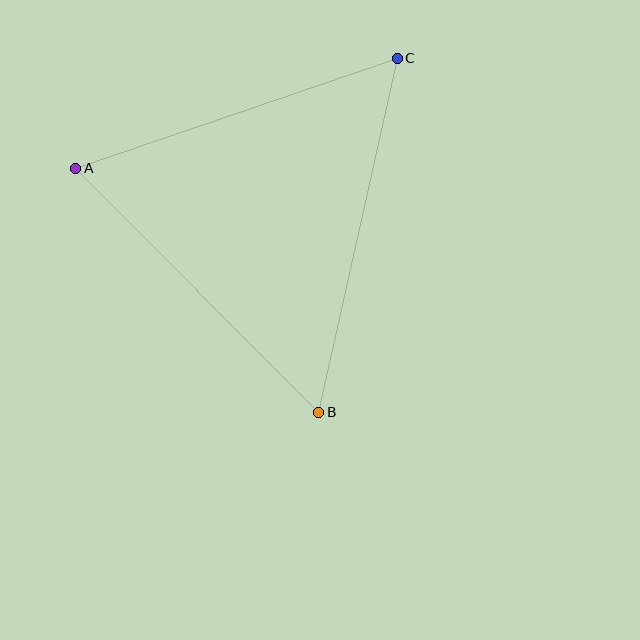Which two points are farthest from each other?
Points B and C are farthest from each other.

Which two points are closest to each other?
Points A and C are closest to each other.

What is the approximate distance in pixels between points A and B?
The distance between A and B is approximately 344 pixels.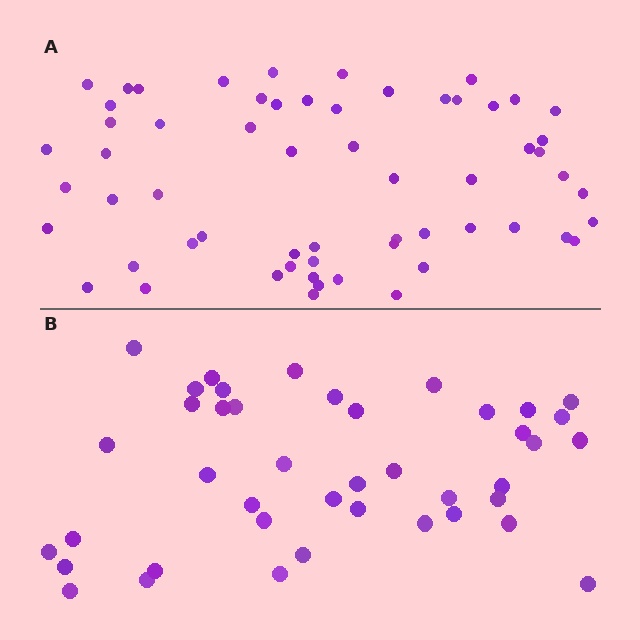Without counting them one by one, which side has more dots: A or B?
Region A (the top region) has more dots.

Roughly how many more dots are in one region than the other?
Region A has approximately 20 more dots than region B.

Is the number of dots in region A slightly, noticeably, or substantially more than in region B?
Region A has noticeably more, but not dramatically so. The ratio is roughly 1.4 to 1.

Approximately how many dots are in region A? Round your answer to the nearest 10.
About 60 dots.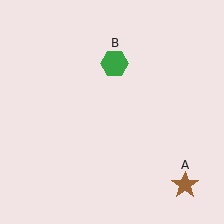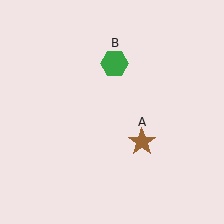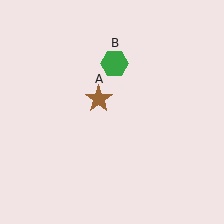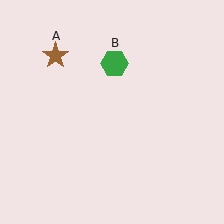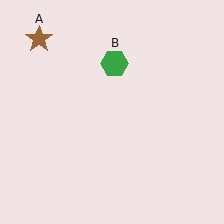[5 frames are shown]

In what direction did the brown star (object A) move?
The brown star (object A) moved up and to the left.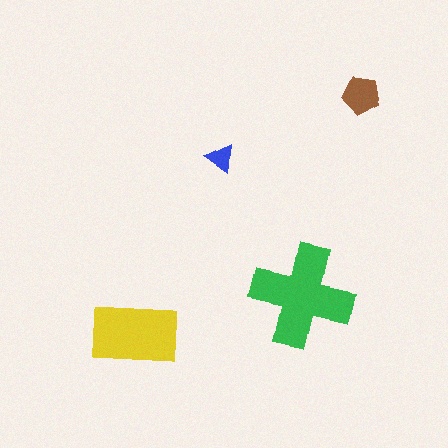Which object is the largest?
The green cross.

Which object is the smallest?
The blue triangle.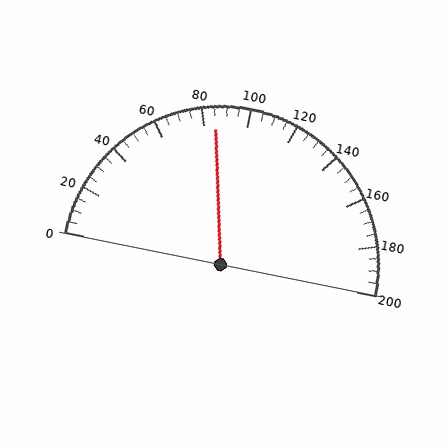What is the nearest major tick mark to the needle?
The nearest major tick mark is 80.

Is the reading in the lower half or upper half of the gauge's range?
The reading is in the lower half of the range (0 to 200).